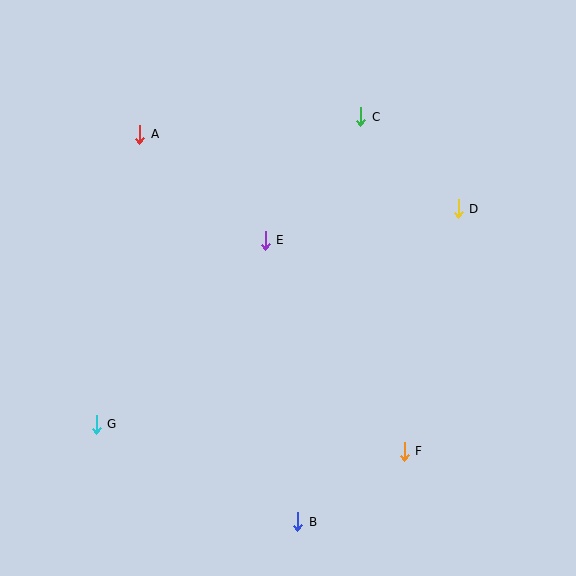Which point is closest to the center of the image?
Point E at (265, 240) is closest to the center.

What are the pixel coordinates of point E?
Point E is at (265, 240).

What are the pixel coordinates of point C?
Point C is at (360, 117).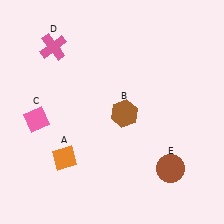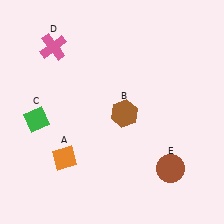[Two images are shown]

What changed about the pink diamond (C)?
In Image 1, C is pink. In Image 2, it changed to green.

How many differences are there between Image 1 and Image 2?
There is 1 difference between the two images.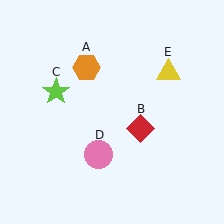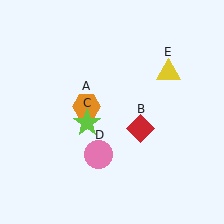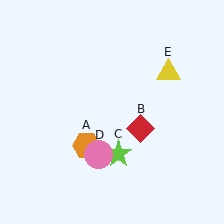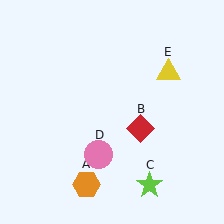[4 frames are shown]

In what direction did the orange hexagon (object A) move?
The orange hexagon (object A) moved down.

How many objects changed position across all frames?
2 objects changed position: orange hexagon (object A), lime star (object C).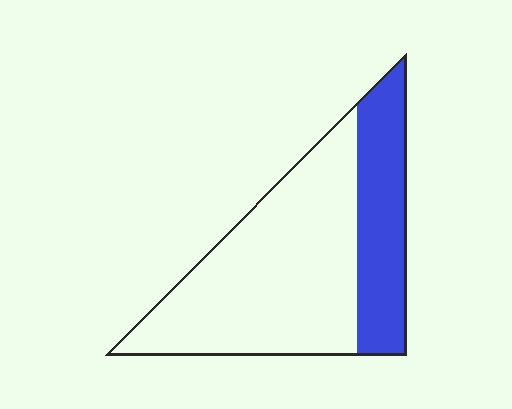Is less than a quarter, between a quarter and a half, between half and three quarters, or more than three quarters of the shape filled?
Between a quarter and a half.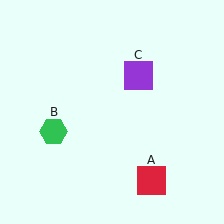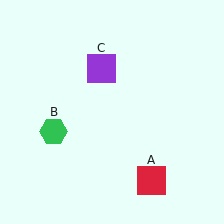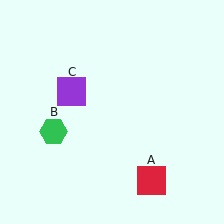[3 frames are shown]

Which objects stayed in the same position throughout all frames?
Red square (object A) and green hexagon (object B) remained stationary.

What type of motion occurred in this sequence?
The purple square (object C) rotated counterclockwise around the center of the scene.